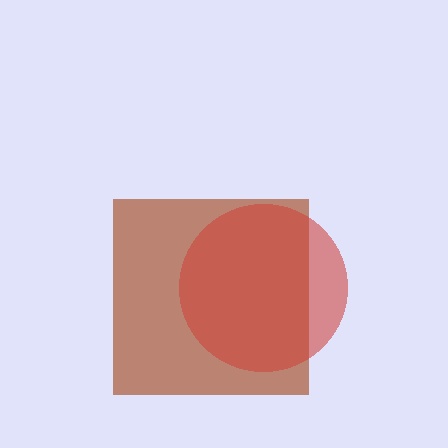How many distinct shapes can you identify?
There are 2 distinct shapes: a brown square, a red circle.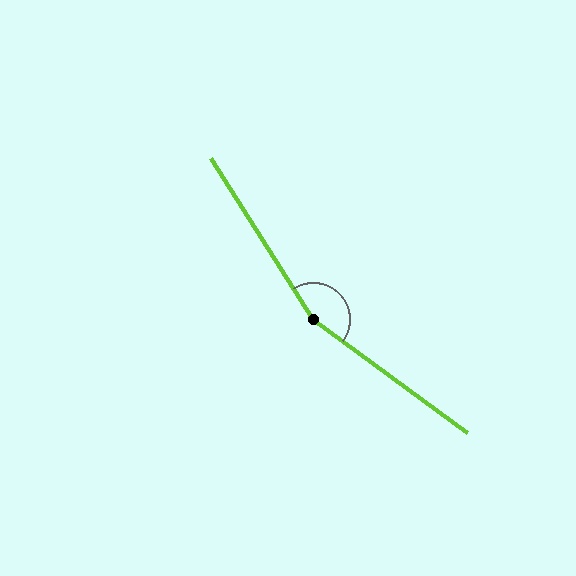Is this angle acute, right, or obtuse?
It is obtuse.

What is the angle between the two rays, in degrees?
Approximately 159 degrees.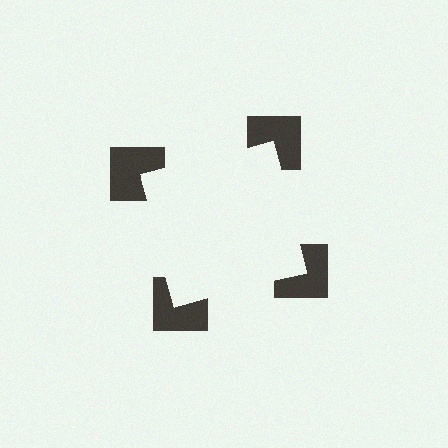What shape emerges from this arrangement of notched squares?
An illusory square — its edges are inferred from the aligned wedge cuts in the notched squares, not physically drawn.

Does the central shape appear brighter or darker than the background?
It typically appears slightly brighter than the background, even though no actual brightness change is drawn.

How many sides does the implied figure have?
4 sides.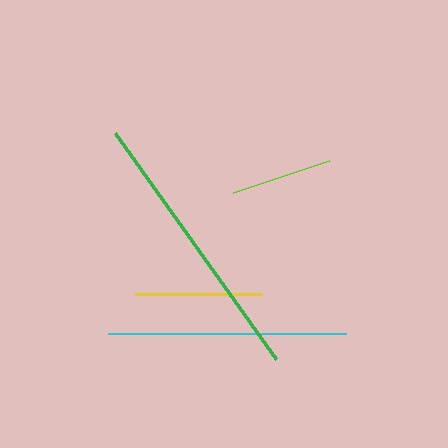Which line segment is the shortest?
The lime line is the shortest at approximately 101 pixels.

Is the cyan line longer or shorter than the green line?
The green line is longer than the cyan line.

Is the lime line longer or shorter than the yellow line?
The yellow line is longer than the lime line.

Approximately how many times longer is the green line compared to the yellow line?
The green line is approximately 2.2 times the length of the yellow line.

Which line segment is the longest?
The green line is the longest at approximately 277 pixels.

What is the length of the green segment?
The green segment is approximately 277 pixels long.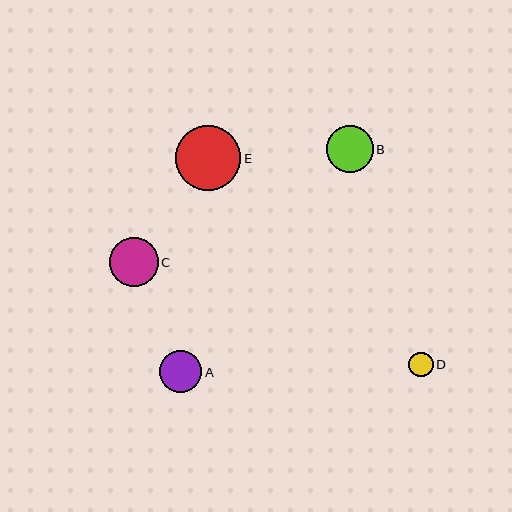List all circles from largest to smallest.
From largest to smallest: E, C, B, A, D.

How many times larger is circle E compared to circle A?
Circle E is approximately 1.5 times the size of circle A.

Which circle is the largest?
Circle E is the largest with a size of approximately 65 pixels.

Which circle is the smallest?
Circle D is the smallest with a size of approximately 25 pixels.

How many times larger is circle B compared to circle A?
Circle B is approximately 1.1 times the size of circle A.